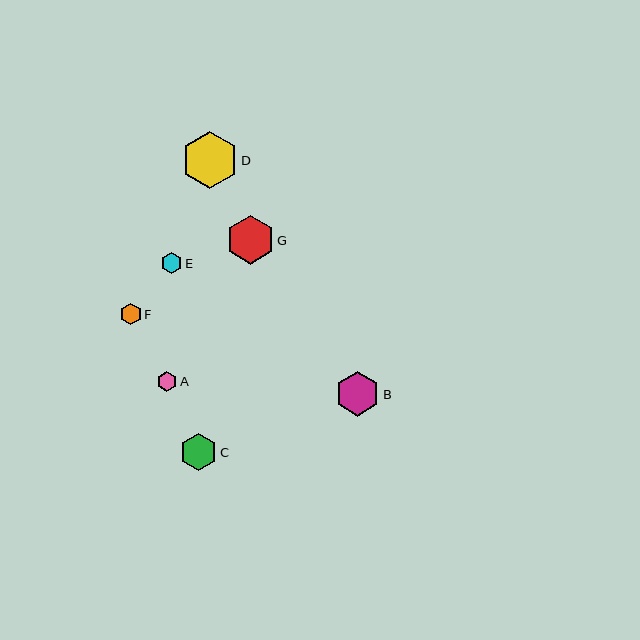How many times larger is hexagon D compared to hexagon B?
Hexagon D is approximately 1.3 times the size of hexagon B.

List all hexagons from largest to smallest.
From largest to smallest: D, G, B, C, F, E, A.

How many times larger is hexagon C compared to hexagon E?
Hexagon C is approximately 1.7 times the size of hexagon E.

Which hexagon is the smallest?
Hexagon A is the smallest with a size of approximately 20 pixels.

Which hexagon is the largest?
Hexagon D is the largest with a size of approximately 57 pixels.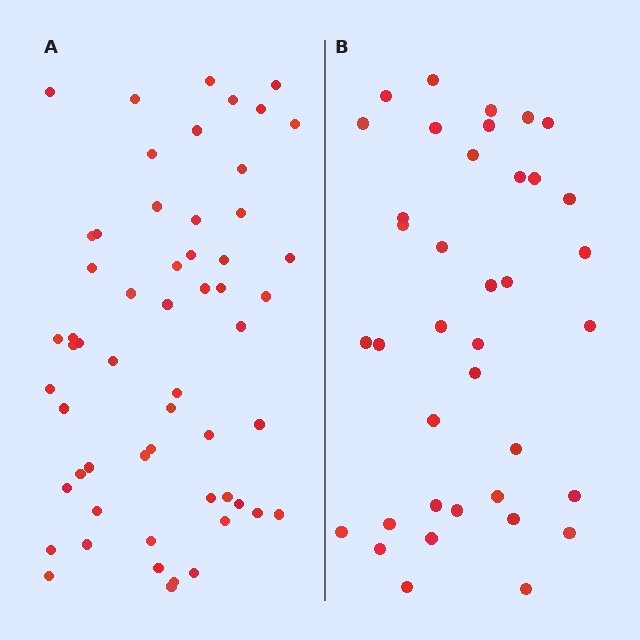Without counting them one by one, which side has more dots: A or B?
Region A (the left region) has more dots.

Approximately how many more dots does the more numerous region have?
Region A has approximately 20 more dots than region B.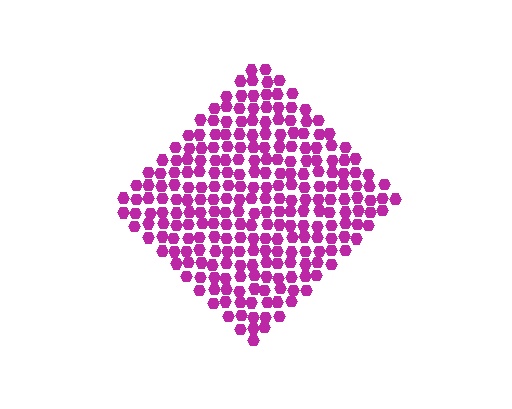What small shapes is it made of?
It is made of small hexagons.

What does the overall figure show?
The overall figure shows a diamond.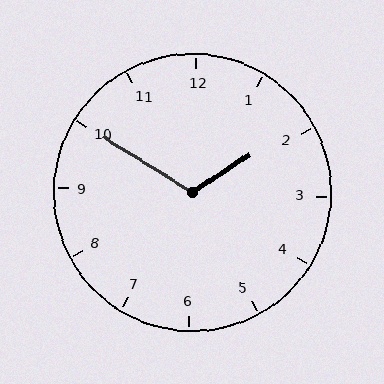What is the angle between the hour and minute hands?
Approximately 115 degrees.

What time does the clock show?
1:50.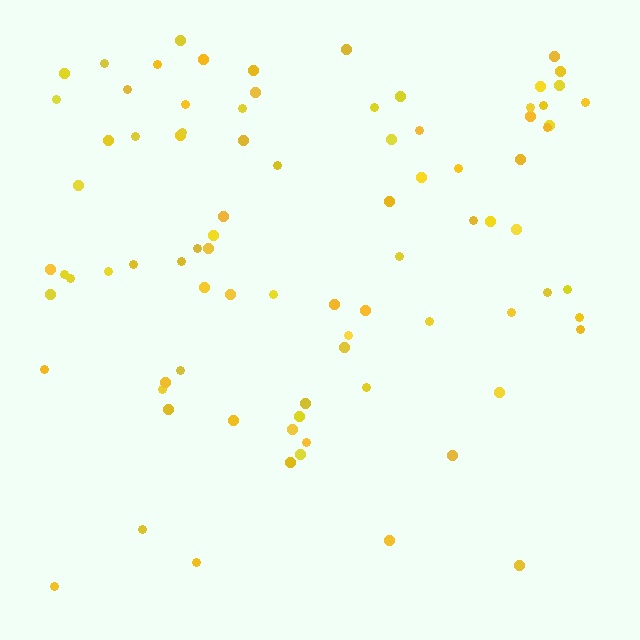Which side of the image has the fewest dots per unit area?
The bottom.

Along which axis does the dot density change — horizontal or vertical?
Vertical.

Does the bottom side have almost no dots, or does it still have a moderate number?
Still a moderate number, just noticeably fewer than the top.